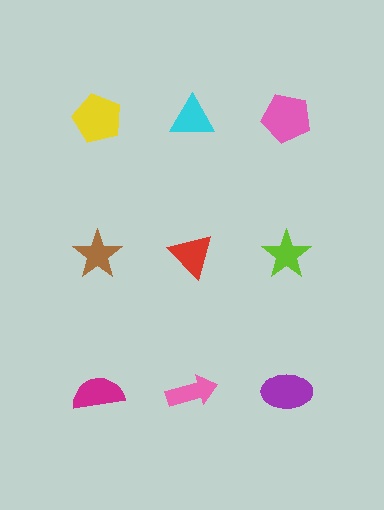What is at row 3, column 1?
A magenta semicircle.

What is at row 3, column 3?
A purple ellipse.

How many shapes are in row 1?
3 shapes.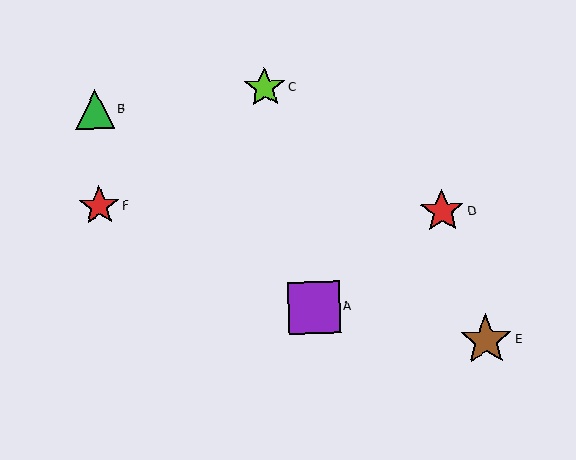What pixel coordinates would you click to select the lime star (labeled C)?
Click at (265, 88) to select the lime star C.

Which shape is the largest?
The purple square (labeled A) is the largest.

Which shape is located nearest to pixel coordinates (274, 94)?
The lime star (labeled C) at (265, 88) is nearest to that location.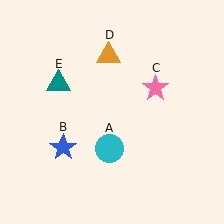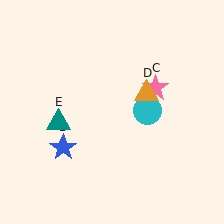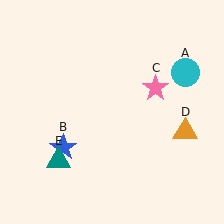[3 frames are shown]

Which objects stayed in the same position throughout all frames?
Blue star (object B) and pink star (object C) remained stationary.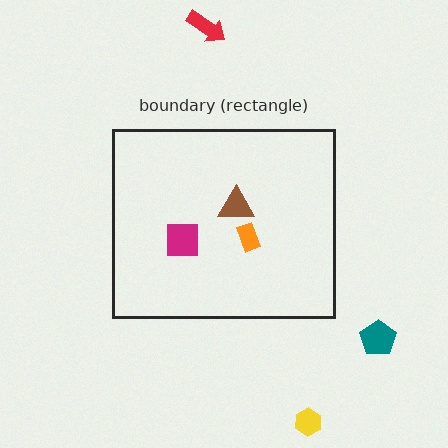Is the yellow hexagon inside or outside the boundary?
Outside.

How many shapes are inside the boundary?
3 inside, 3 outside.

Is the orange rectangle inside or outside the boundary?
Inside.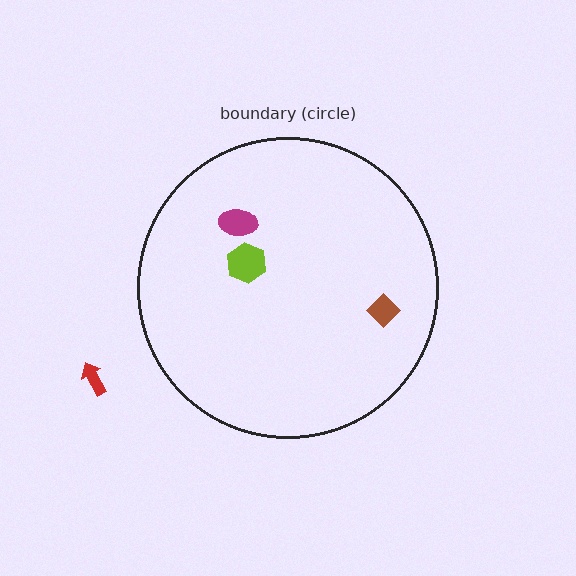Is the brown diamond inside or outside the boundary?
Inside.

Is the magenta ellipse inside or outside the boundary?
Inside.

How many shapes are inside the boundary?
3 inside, 1 outside.